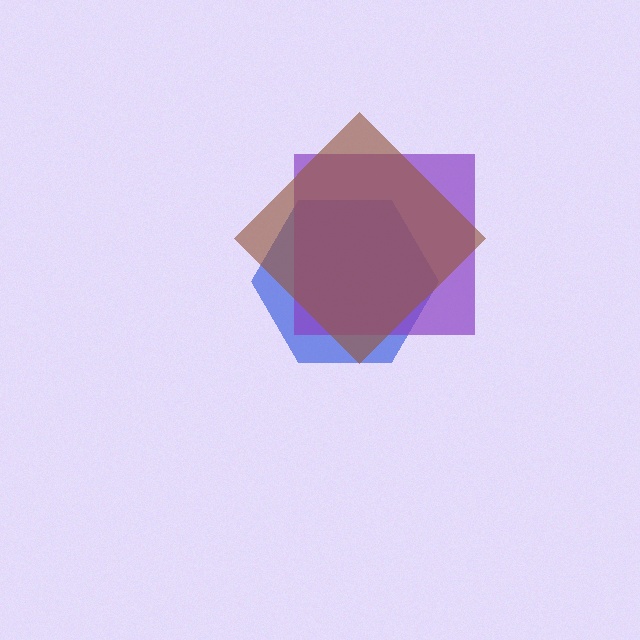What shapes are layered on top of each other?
The layered shapes are: a blue hexagon, a purple square, a brown diamond.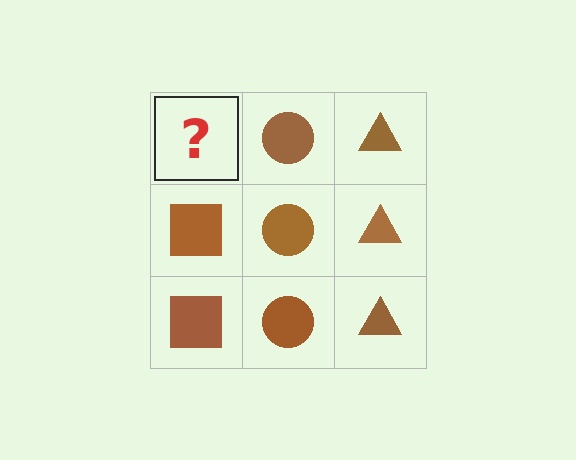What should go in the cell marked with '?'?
The missing cell should contain a brown square.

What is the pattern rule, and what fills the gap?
The rule is that each column has a consistent shape. The gap should be filled with a brown square.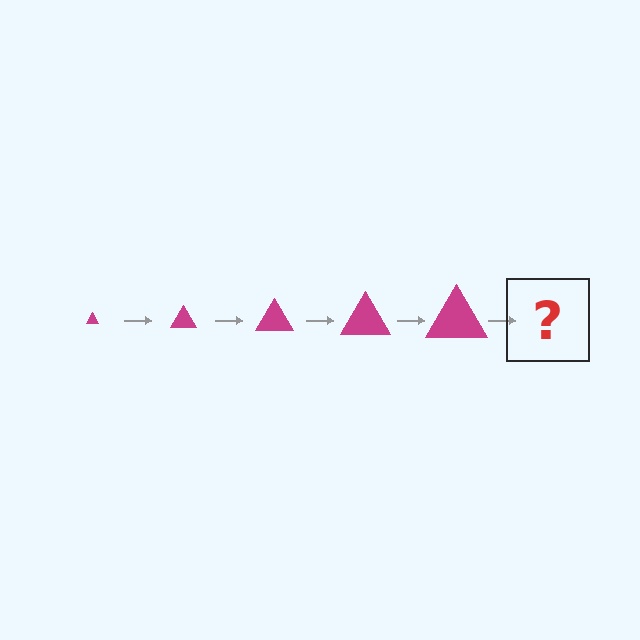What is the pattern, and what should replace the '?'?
The pattern is that the triangle gets progressively larger each step. The '?' should be a magenta triangle, larger than the previous one.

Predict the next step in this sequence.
The next step is a magenta triangle, larger than the previous one.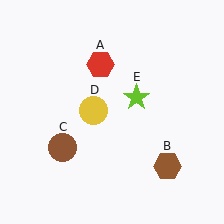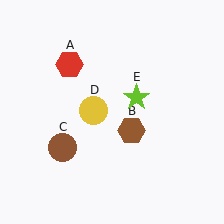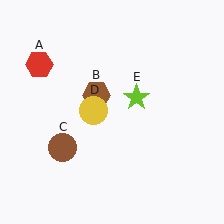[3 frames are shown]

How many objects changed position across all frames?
2 objects changed position: red hexagon (object A), brown hexagon (object B).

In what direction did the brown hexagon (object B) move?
The brown hexagon (object B) moved up and to the left.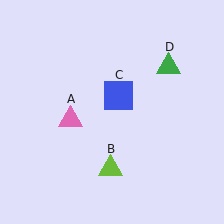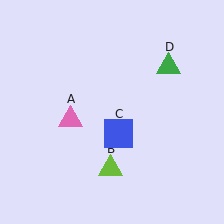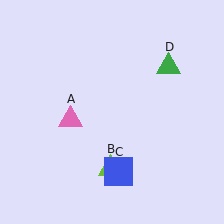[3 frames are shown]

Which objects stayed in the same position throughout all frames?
Pink triangle (object A) and lime triangle (object B) and green triangle (object D) remained stationary.